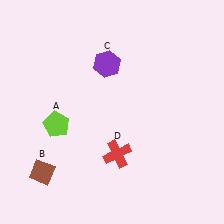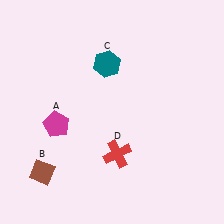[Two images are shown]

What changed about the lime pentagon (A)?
In Image 1, A is lime. In Image 2, it changed to magenta.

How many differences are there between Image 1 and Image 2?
There are 2 differences between the two images.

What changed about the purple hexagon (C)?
In Image 1, C is purple. In Image 2, it changed to teal.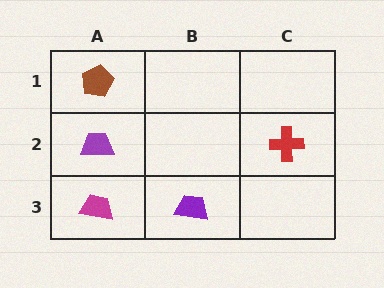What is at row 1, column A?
A brown pentagon.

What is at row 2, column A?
A purple trapezoid.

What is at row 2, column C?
A red cross.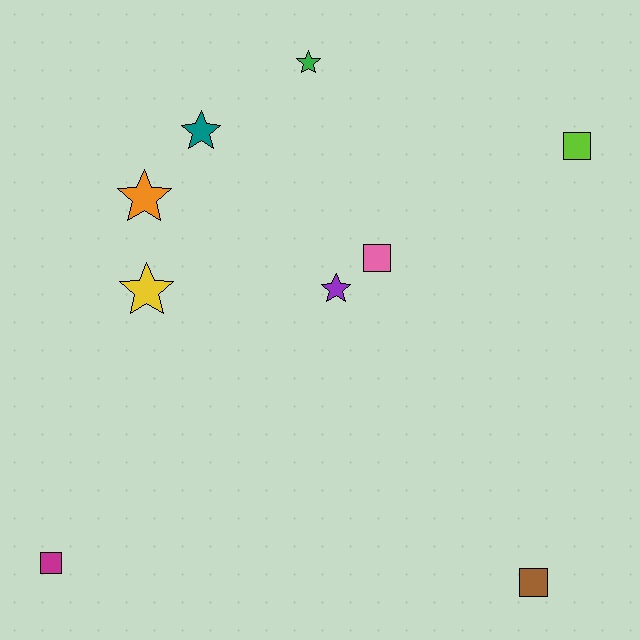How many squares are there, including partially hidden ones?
There are 4 squares.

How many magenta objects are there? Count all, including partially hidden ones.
There is 1 magenta object.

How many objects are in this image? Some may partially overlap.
There are 9 objects.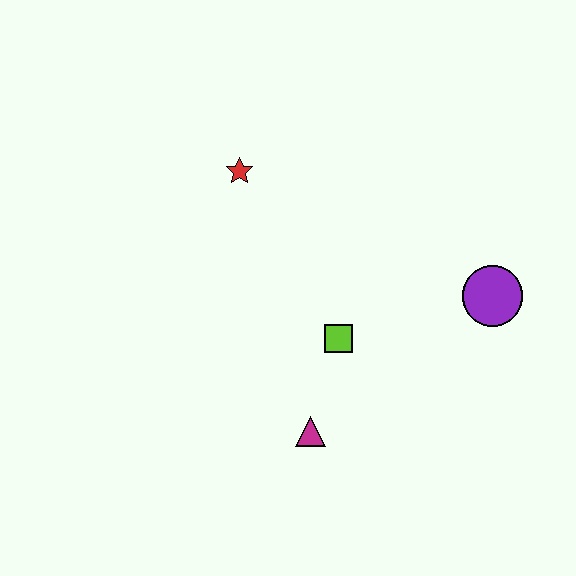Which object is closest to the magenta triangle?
The lime square is closest to the magenta triangle.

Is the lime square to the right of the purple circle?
No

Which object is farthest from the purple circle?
The red star is farthest from the purple circle.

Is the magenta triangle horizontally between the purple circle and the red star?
Yes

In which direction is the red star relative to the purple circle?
The red star is to the left of the purple circle.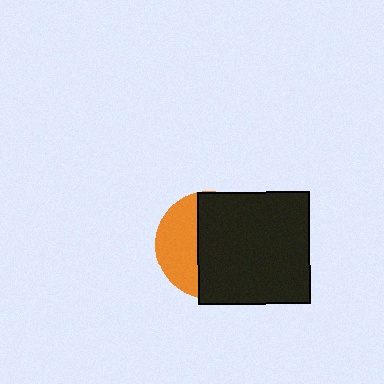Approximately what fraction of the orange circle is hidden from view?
Roughly 64% of the orange circle is hidden behind the black square.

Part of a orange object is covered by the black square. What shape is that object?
It is a circle.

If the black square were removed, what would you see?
You would see the complete orange circle.